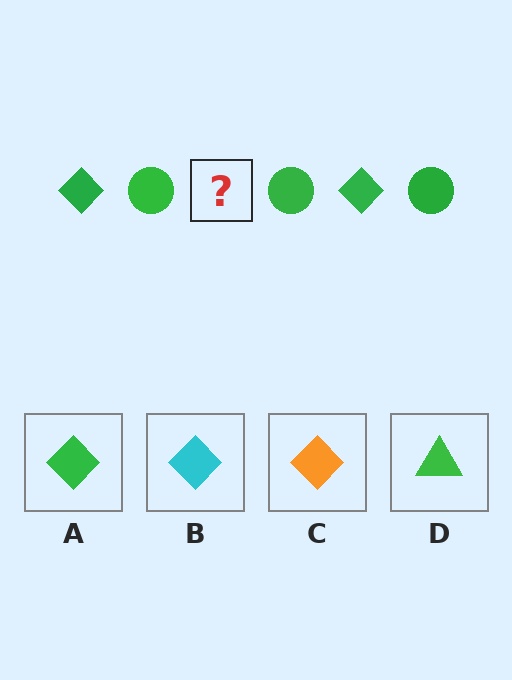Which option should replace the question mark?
Option A.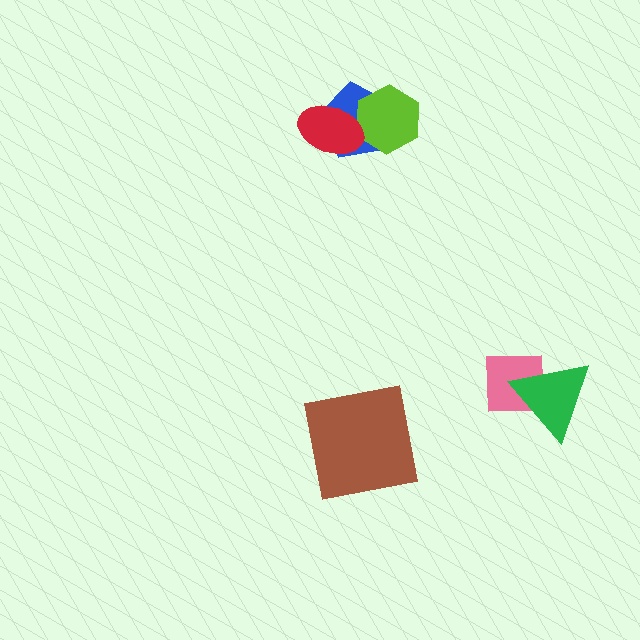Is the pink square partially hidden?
Yes, it is partially covered by another shape.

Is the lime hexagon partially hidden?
Yes, it is partially covered by another shape.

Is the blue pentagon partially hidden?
Yes, it is partially covered by another shape.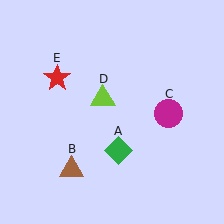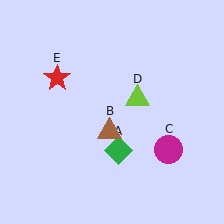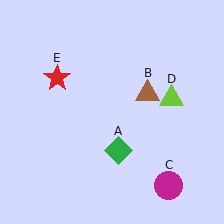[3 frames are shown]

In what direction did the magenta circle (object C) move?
The magenta circle (object C) moved down.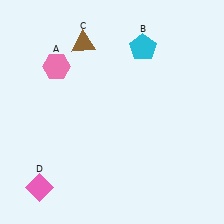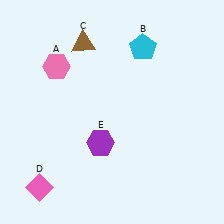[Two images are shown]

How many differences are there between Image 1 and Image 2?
There is 1 difference between the two images.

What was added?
A purple hexagon (E) was added in Image 2.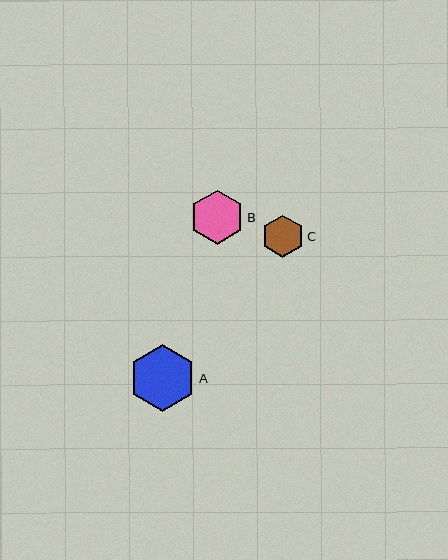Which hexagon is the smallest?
Hexagon C is the smallest with a size of approximately 42 pixels.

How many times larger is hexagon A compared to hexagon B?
Hexagon A is approximately 1.2 times the size of hexagon B.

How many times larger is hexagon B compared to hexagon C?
Hexagon B is approximately 1.3 times the size of hexagon C.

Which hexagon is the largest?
Hexagon A is the largest with a size of approximately 67 pixels.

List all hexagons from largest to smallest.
From largest to smallest: A, B, C.